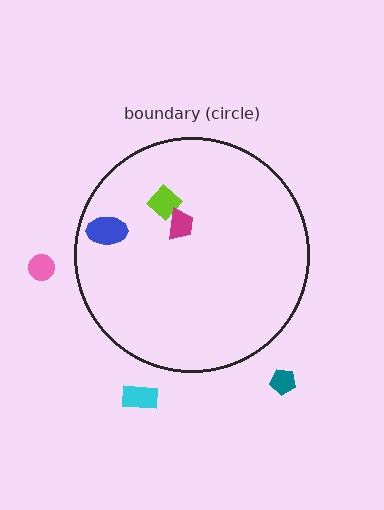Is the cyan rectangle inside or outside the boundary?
Outside.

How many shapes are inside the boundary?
3 inside, 3 outside.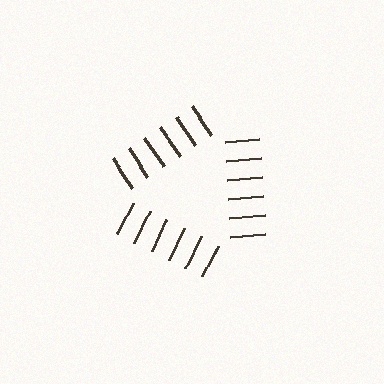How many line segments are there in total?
18 — 6 along each of the 3 edges.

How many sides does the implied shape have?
3 sides — the line-ends trace a triangle.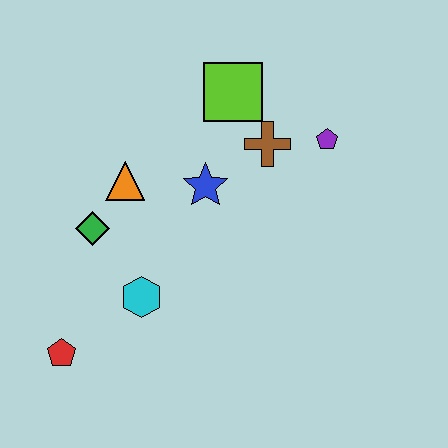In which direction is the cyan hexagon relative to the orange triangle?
The cyan hexagon is below the orange triangle.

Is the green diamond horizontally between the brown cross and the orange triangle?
No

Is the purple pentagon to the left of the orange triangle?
No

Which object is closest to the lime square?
The brown cross is closest to the lime square.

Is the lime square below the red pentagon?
No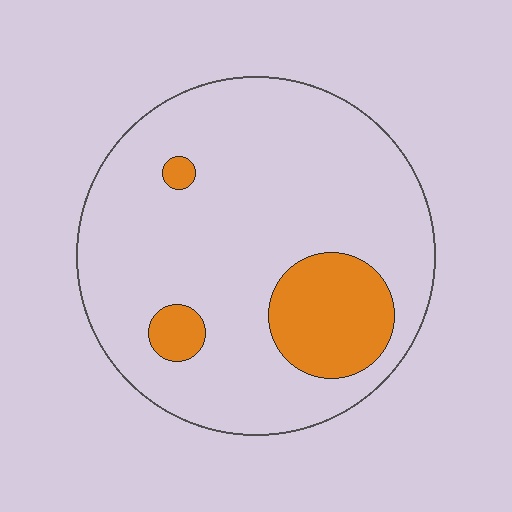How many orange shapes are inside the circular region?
3.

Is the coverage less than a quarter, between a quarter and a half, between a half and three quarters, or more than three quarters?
Less than a quarter.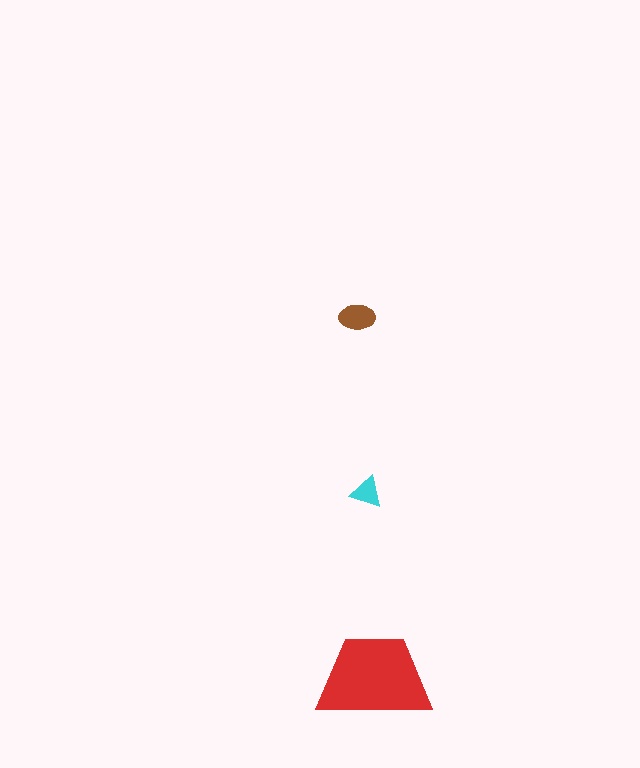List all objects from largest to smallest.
The red trapezoid, the brown ellipse, the cyan triangle.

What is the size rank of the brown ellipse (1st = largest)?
2nd.